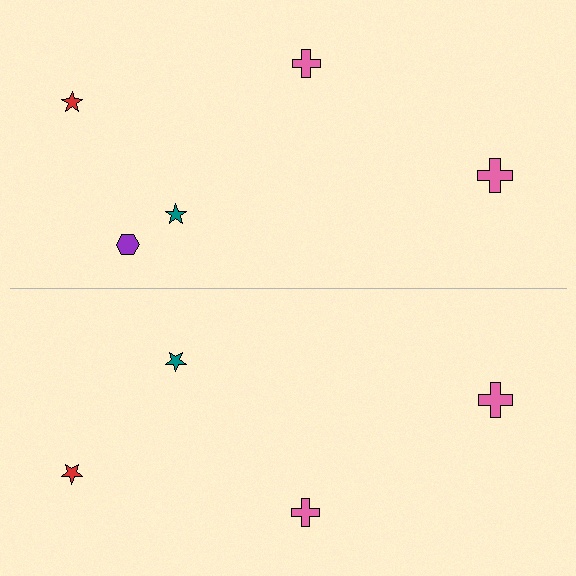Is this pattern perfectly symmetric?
No, the pattern is not perfectly symmetric. A purple hexagon is missing from the bottom side.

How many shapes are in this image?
There are 9 shapes in this image.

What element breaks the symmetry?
A purple hexagon is missing from the bottom side.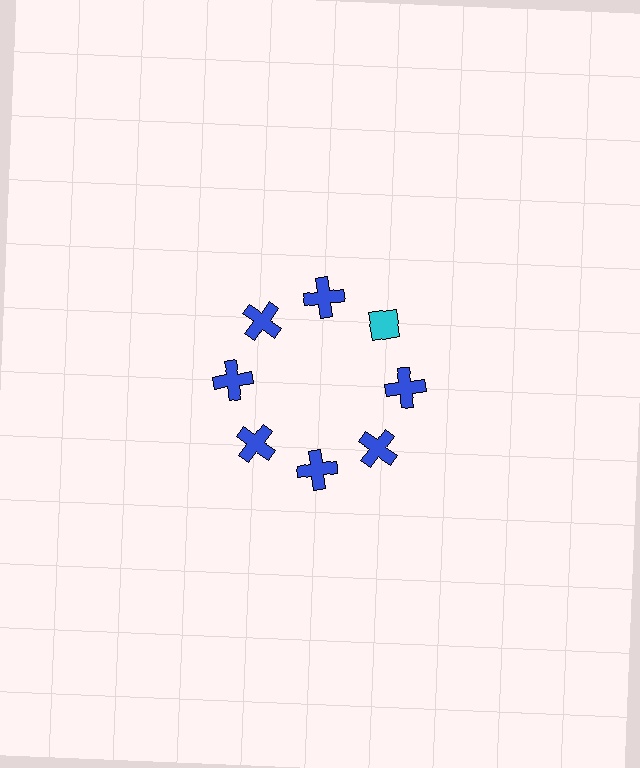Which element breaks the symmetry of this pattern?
The cyan diamond at roughly the 2 o'clock position breaks the symmetry. All other shapes are blue crosses.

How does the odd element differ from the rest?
It differs in both color (cyan instead of blue) and shape (diamond instead of cross).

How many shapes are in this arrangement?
There are 8 shapes arranged in a ring pattern.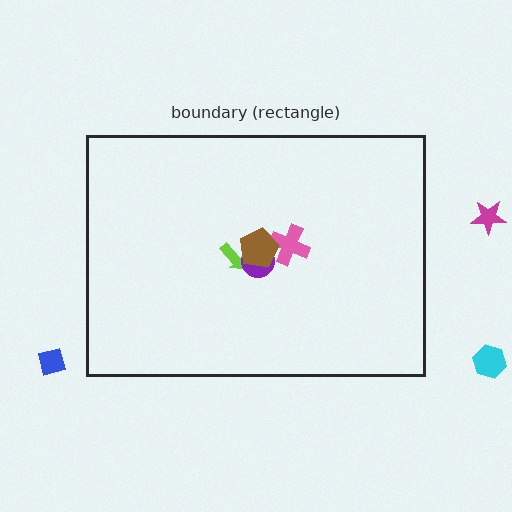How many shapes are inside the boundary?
4 inside, 3 outside.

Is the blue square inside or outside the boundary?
Outside.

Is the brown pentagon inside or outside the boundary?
Inside.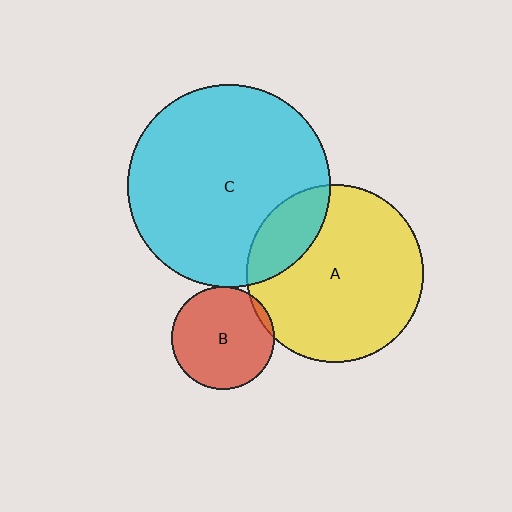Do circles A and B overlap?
Yes.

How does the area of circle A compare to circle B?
Approximately 3.0 times.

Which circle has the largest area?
Circle C (cyan).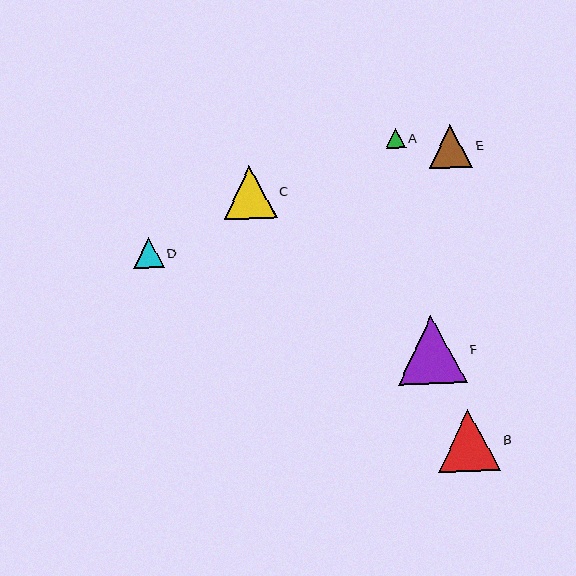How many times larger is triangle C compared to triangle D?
Triangle C is approximately 1.7 times the size of triangle D.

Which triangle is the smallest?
Triangle A is the smallest with a size of approximately 20 pixels.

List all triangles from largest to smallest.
From largest to smallest: F, B, C, E, D, A.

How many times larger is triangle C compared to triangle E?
Triangle C is approximately 1.2 times the size of triangle E.